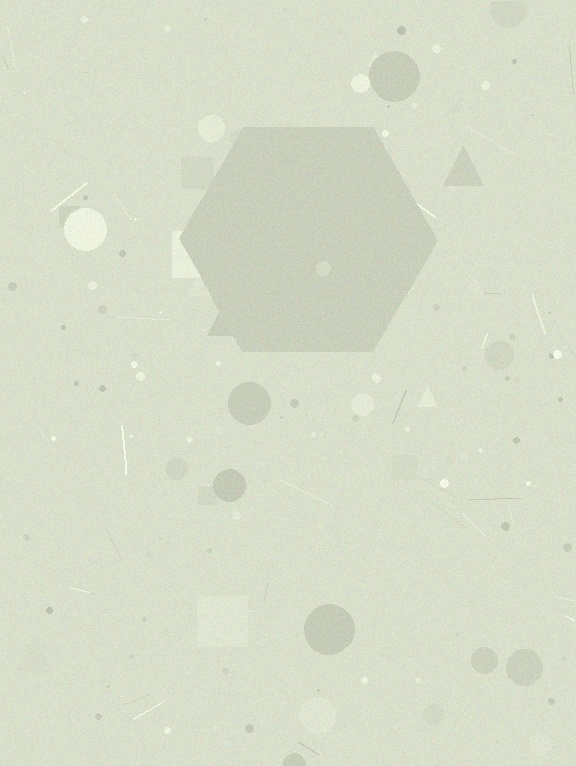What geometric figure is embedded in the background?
A hexagon is embedded in the background.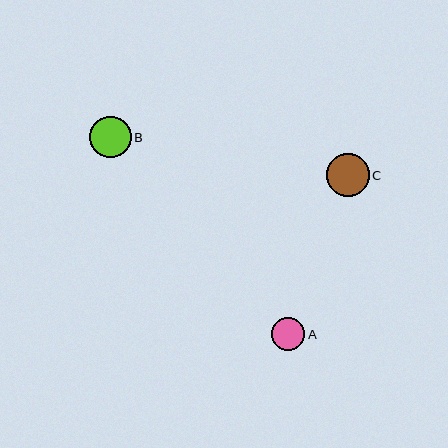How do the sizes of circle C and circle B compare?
Circle C and circle B are approximately the same size.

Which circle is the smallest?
Circle A is the smallest with a size of approximately 33 pixels.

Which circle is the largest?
Circle C is the largest with a size of approximately 43 pixels.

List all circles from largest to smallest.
From largest to smallest: C, B, A.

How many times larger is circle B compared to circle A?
Circle B is approximately 1.2 times the size of circle A.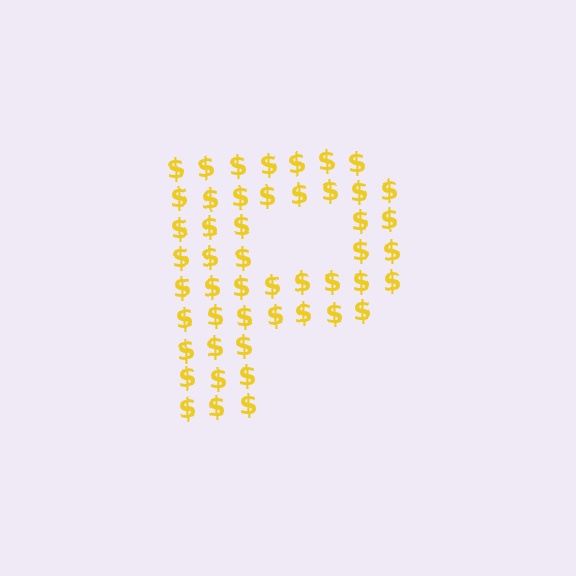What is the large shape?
The large shape is the letter P.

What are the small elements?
The small elements are dollar signs.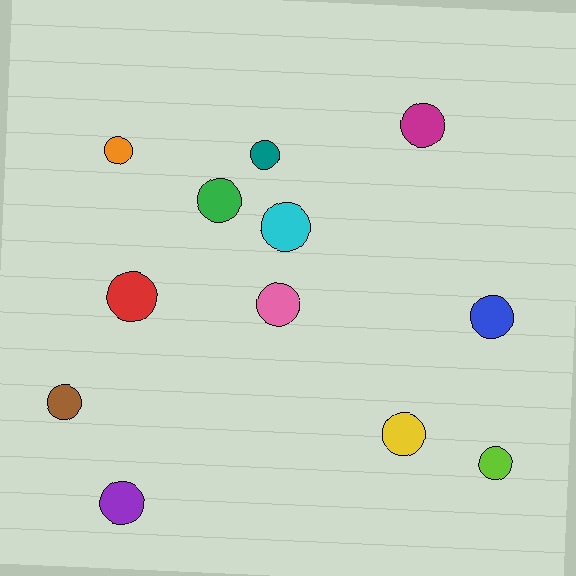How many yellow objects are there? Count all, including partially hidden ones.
There is 1 yellow object.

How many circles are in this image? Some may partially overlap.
There are 12 circles.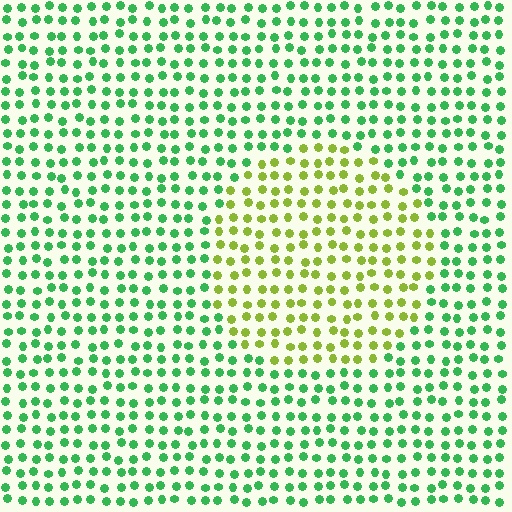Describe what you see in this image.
The image is filled with small green elements in a uniform arrangement. A circle-shaped region is visible where the elements are tinted to a slightly different hue, forming a subtle color boundary.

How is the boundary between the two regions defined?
The boundary is defined purely by a slight shift in hue (about 53 degrees). Spacing, size, and orientation are identical on both sides.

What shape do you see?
I see a circle.